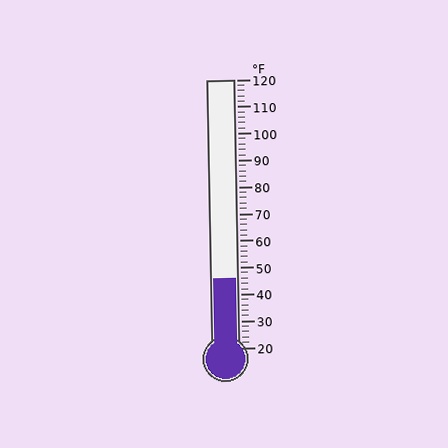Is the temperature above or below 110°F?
The temperature is below 110°F.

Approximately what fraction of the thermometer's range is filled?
The thermometer is filled to approximately 25% of its range.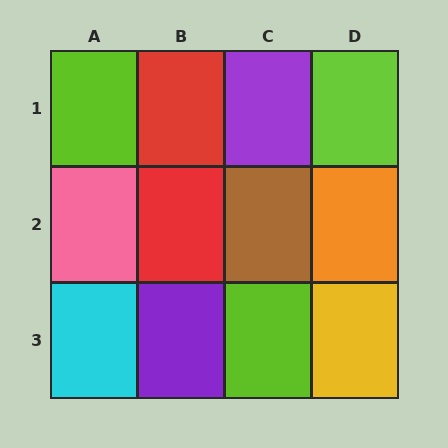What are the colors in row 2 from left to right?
Pink, red, brown, orange.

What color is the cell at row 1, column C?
Purple.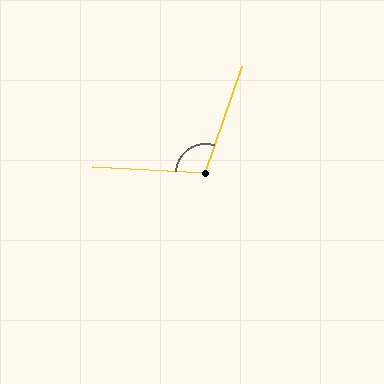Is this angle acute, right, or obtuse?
It is obtuse.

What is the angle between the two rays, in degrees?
Approximately 106 degrees.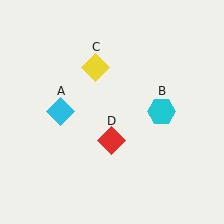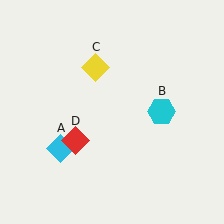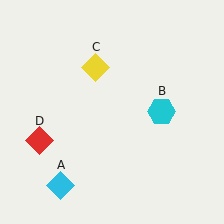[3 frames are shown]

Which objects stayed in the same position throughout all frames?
Cyan hexagon (object B) and yellow diamond (object C) remained stationary.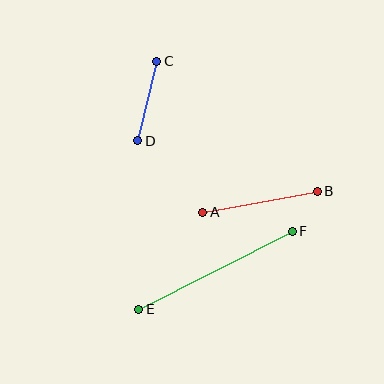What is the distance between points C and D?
The distance is approximately 82 pixels.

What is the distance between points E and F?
The distance is approximately 172 pixels.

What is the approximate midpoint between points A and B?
The midpoint is at approximately (260, 202) pixels.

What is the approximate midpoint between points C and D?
The midpoint is at approximately (147, 101) pixels.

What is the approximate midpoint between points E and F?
The midpoint is at approximately (215, 270) pixels.